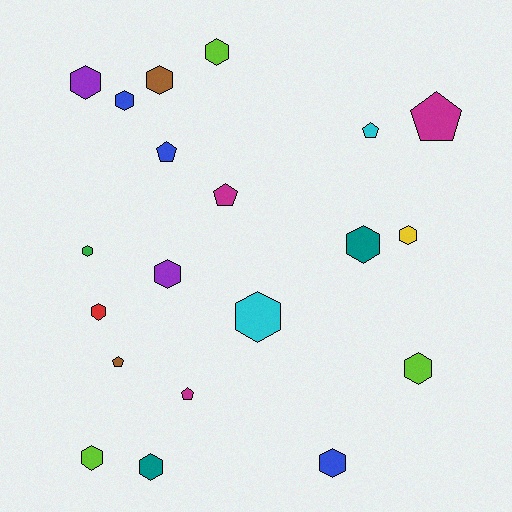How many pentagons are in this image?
There are 6 pentagons.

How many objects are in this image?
There are 20 objects.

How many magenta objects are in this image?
There are 3 magenta objects.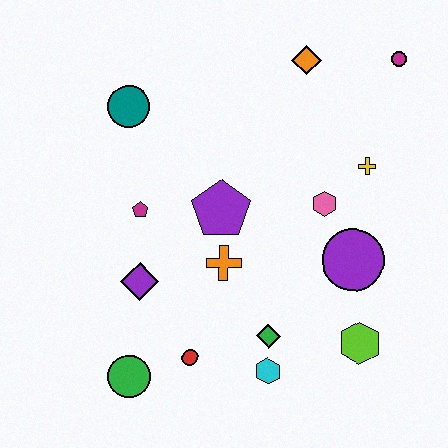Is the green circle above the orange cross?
No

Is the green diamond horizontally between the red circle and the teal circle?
No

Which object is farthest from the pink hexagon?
The green circle is farthest from the pink hexagon.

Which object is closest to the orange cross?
The purple pentagon is closest to the orange cross.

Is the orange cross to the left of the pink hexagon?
Yes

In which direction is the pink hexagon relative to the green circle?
The pink hexagon is to the right of the green circle.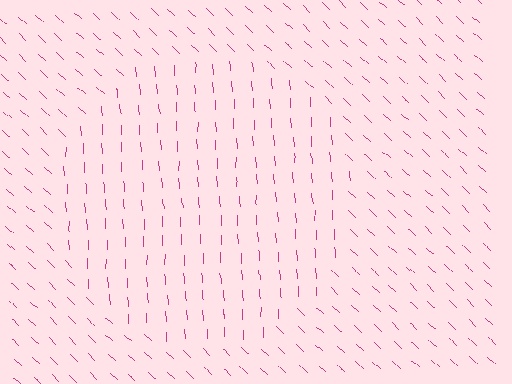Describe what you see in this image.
The image is filled with small magenta line segments. A circle region in the image has lines oriented differently from the surrounding lines, creating a visible texture boundary.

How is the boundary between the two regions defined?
The boundary is defined purely by a change in line orientation (approximately 45 degrees difference). All lines are the same color and thickness.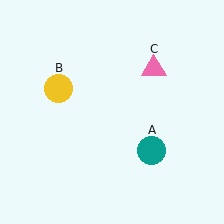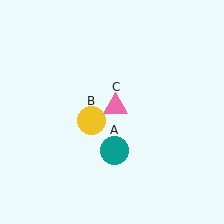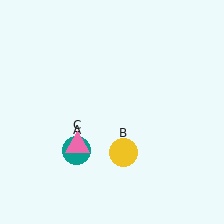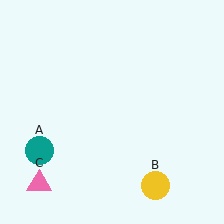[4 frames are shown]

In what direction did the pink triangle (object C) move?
The pink triangle (object C) moved down and to the left.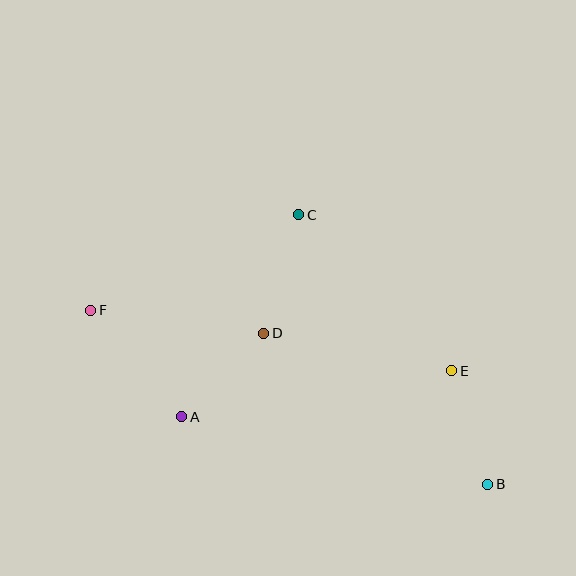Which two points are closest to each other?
Points A and D are closest to each other.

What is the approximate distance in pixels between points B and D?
The distance between B and D is approximately 270 pixels.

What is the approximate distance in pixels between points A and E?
The distance between A and E is approximately 274 pixels.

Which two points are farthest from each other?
Points B and F are farthest from each other.